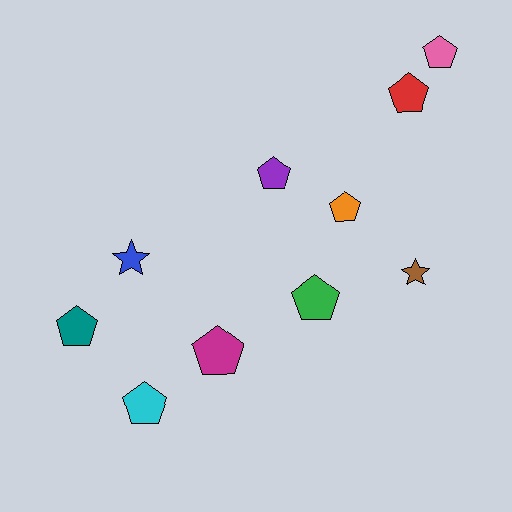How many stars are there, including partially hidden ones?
There are 2 stars.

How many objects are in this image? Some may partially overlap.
There are 10 objects.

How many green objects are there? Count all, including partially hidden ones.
There is 1 green object.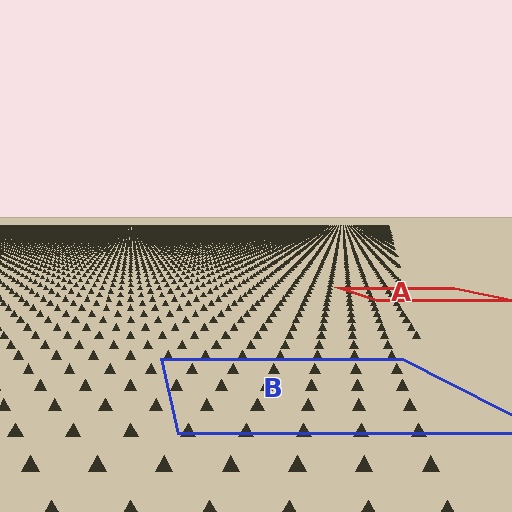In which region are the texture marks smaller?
The texture marks are smaller in region A, because it is farther away.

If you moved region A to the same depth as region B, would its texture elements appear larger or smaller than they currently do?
They would appear larger. At a closer depth, the same texture elements are projected at a bigger on-screen size.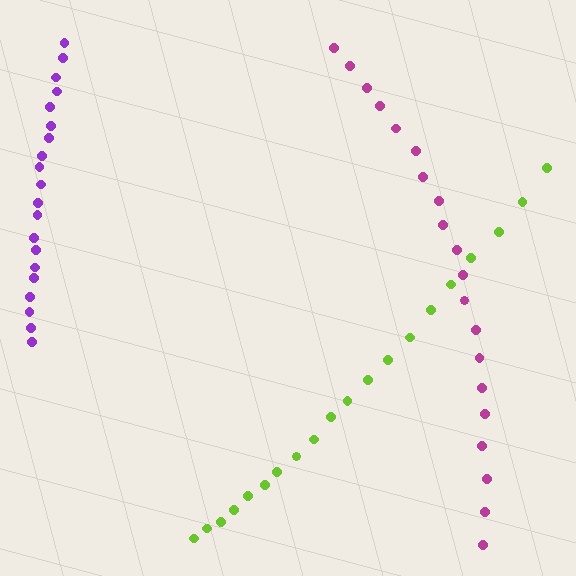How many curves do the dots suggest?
There are 3 distinct paths.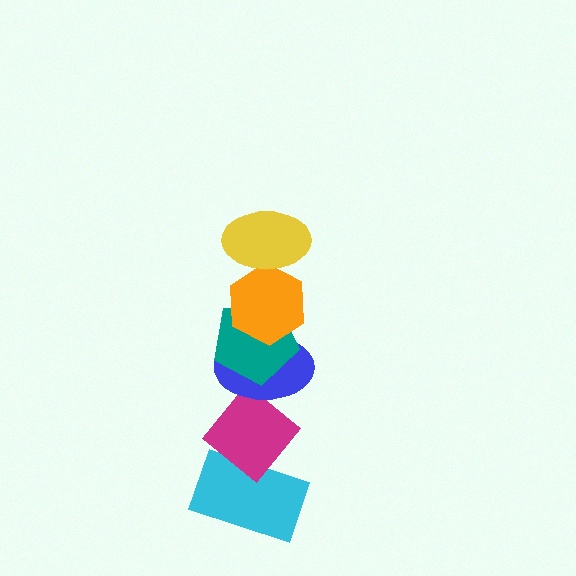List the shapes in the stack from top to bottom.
From top to bottom: the yellow ellipse, the orange hexagon, the teal pentagon, the blue ellipse, the magenta diamond, the cyan rectangle.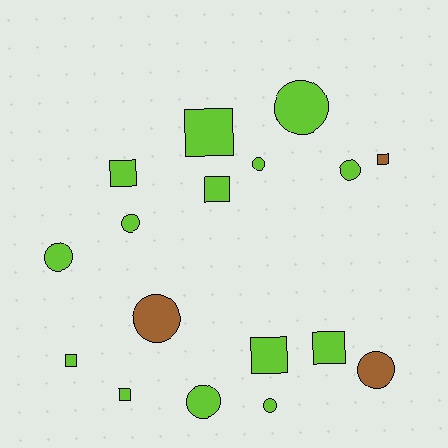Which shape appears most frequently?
Circle, with 9 objects.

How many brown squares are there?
There is 1 brown square.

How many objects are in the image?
There are 17 objects.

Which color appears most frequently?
Lime, with 14 objects.